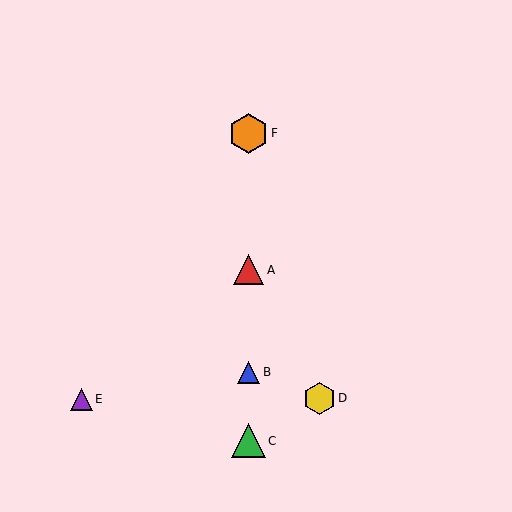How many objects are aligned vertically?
4 objects (A, B, C, F) are aligned vertically.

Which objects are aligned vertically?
Objects A, B, C, F are aligned vertically.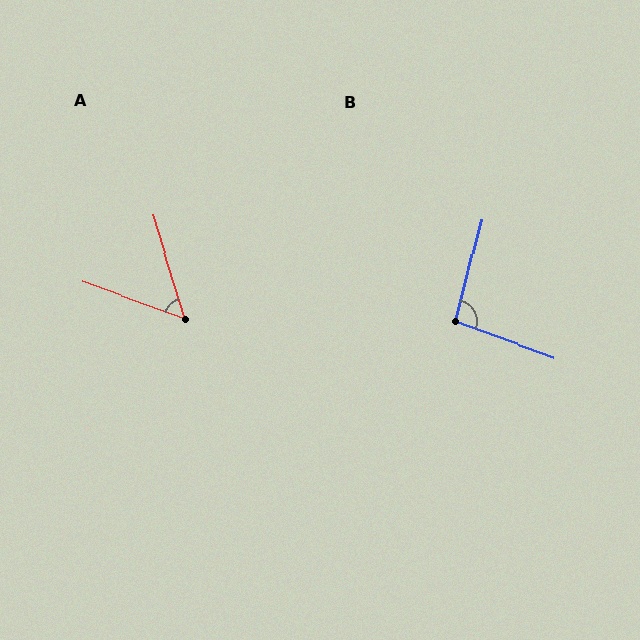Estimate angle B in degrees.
Approximately 96 degrees.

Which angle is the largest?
B, at approximately 96 degrees.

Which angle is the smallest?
A, at approximately 53 degrees.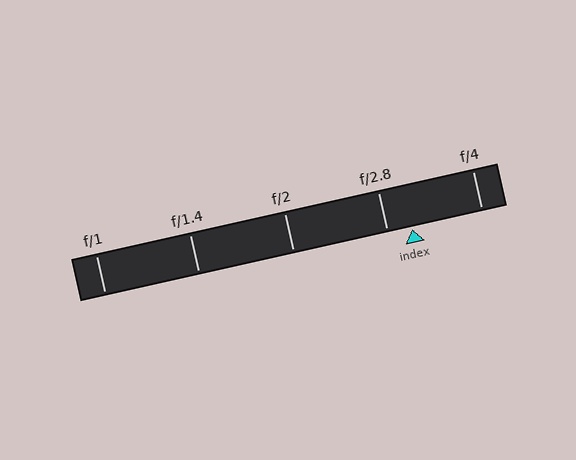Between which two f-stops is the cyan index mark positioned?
The index mark is between f/2.8 and f/4.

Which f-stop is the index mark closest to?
The index mark is closest to f/2.8.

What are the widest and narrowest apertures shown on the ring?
The widest aperture shown is f/1 and the narrowest is f/4.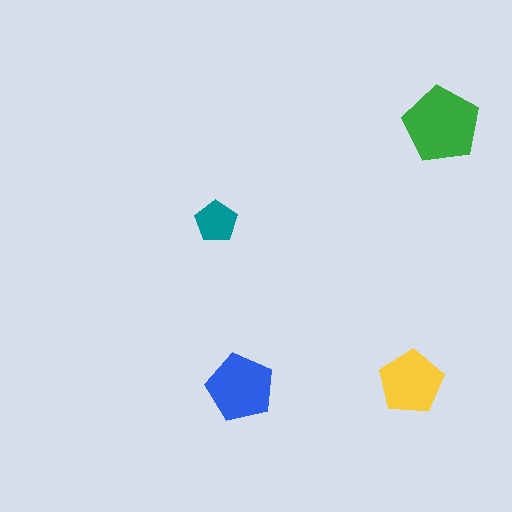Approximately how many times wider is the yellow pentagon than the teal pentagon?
About 1.5 times wider.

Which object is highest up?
The green pentagon is topmost.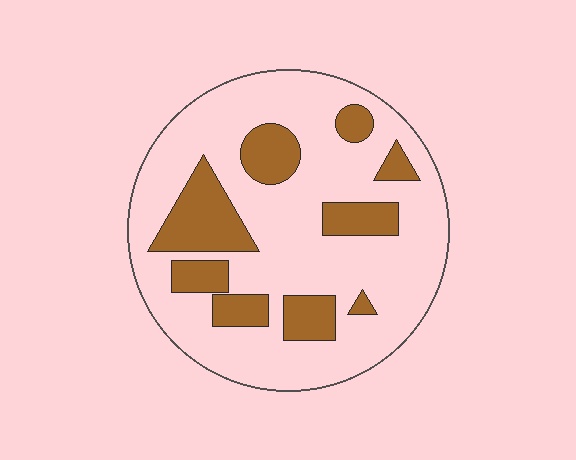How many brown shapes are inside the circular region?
9.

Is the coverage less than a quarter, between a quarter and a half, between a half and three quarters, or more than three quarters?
Less than a quarter.